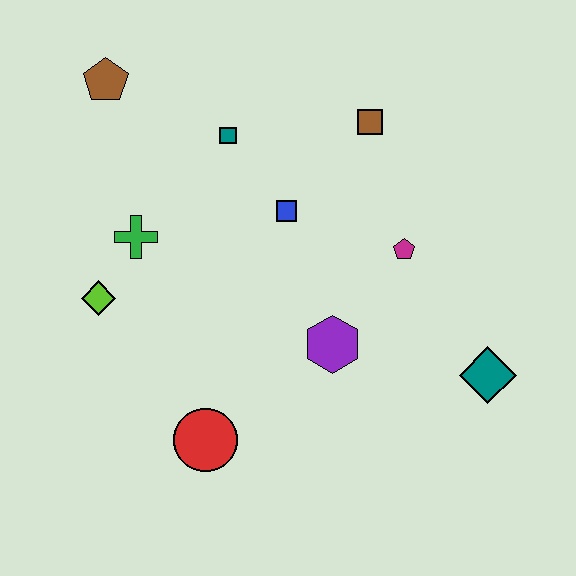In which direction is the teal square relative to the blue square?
The teal square is above the blue square.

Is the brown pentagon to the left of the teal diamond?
Yes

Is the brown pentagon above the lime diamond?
Yes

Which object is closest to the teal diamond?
The magenta pentagon is closest to the teal diamond.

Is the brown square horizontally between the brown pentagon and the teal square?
No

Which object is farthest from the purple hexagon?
The brown pentagon is farthest from the purple hexagon.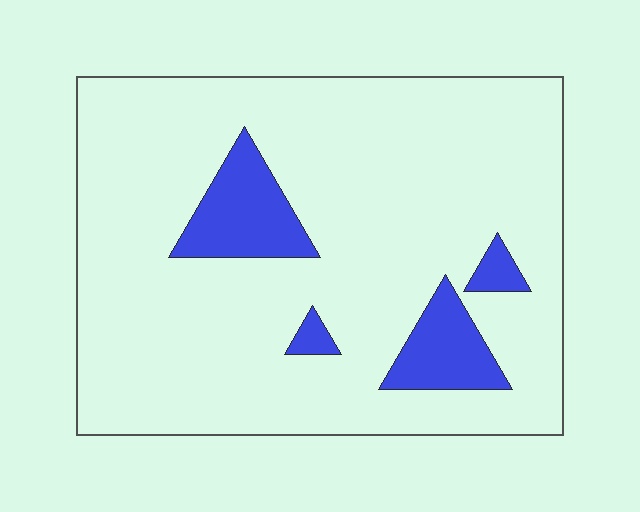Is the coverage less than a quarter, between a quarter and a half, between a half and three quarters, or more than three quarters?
Less than a quarter.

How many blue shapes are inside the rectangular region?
4.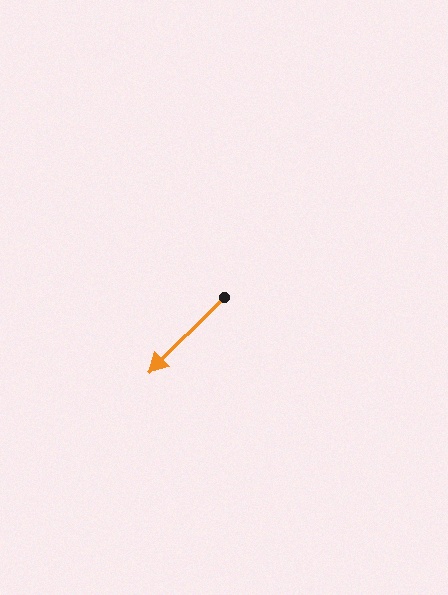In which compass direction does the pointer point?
Southwest.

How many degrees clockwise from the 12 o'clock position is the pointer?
Approximately 225 degrees.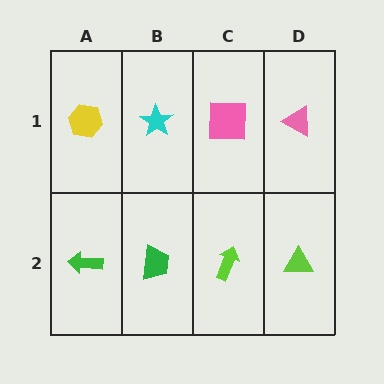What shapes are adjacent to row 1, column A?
A green arrow (row 2, column A), a cyan star (row 1, column B).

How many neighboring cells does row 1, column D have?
2.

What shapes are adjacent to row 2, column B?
A cyan star (row 1, column B), a green arrow (row 2, column A), a lime arrow (row 2, column C).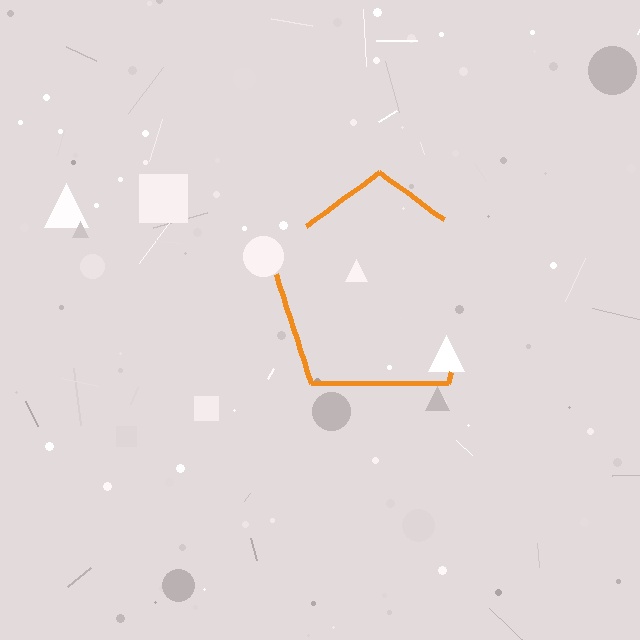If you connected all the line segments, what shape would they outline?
They would outline a pentagon.